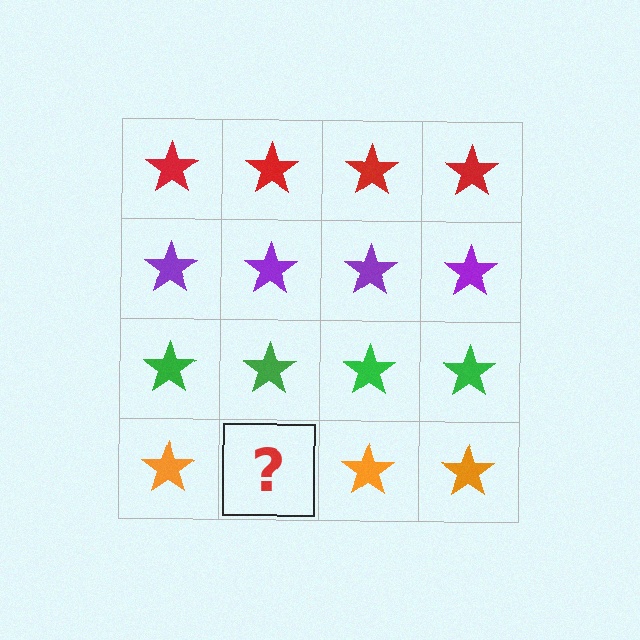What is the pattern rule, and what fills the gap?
The rule is that each row has a consistent color. The gap should be filled with an orange star.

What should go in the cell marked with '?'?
The missing cell should contain an orange star.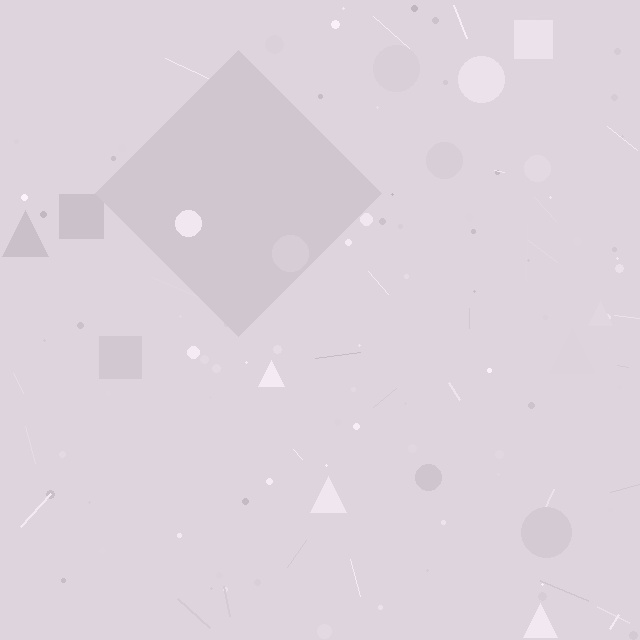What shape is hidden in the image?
A diamond is hidden in the image.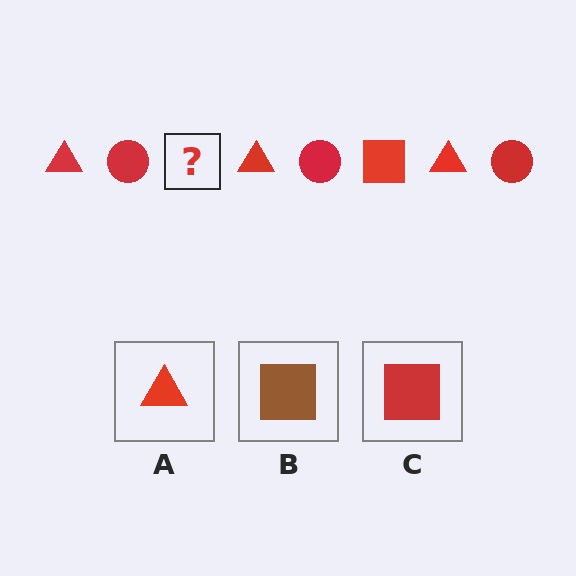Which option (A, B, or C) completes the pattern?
C.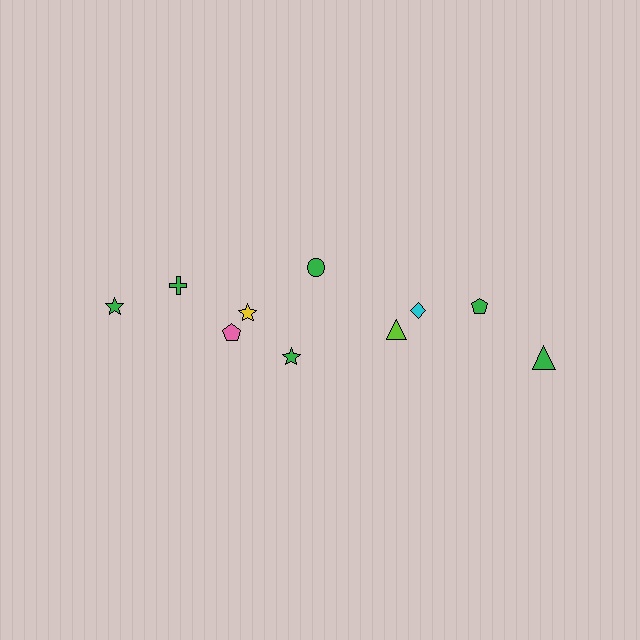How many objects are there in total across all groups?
There are 10 objects.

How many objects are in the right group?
There are 4 objects.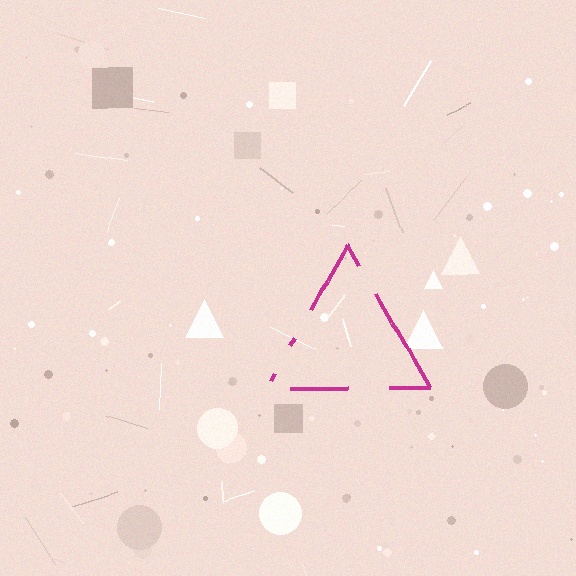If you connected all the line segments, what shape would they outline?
They would outline a triangle.